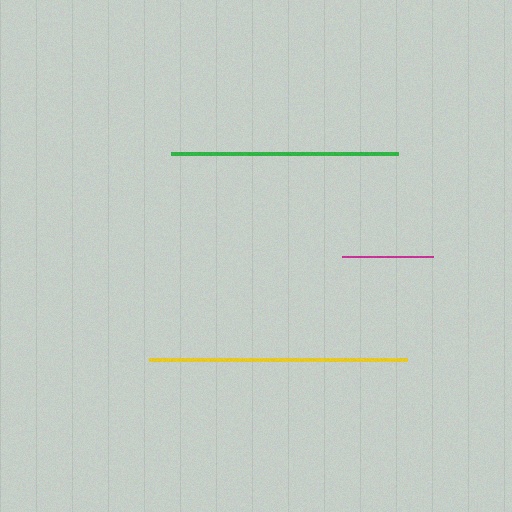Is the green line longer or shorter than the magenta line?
The green line is longer than the magenta line.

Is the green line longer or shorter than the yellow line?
The yellow line is longer than the green line.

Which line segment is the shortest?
The magenta line is the shortest at approximately 91 pixels.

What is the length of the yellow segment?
The yellow segment is approximately 258 pixels long.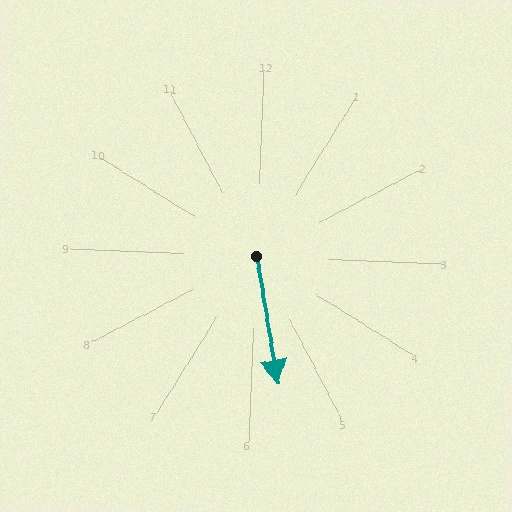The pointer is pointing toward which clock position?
Roughly 6 o'clock.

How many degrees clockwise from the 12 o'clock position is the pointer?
Approximately 168 degrees.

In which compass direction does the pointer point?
South.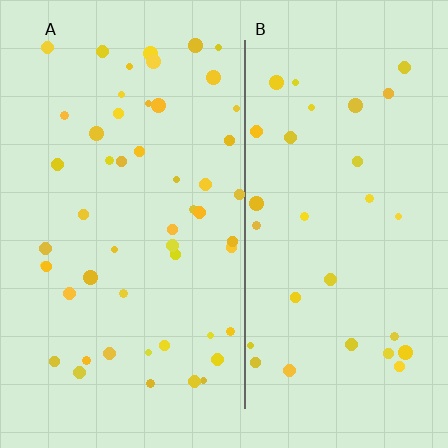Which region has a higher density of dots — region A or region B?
A (the left).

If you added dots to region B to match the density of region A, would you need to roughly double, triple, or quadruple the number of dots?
Approximately double.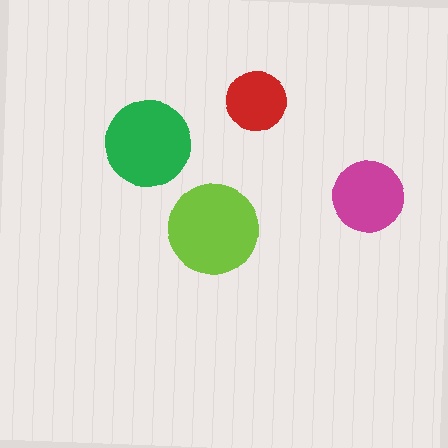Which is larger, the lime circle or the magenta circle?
The lime one.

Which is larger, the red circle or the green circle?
The green one.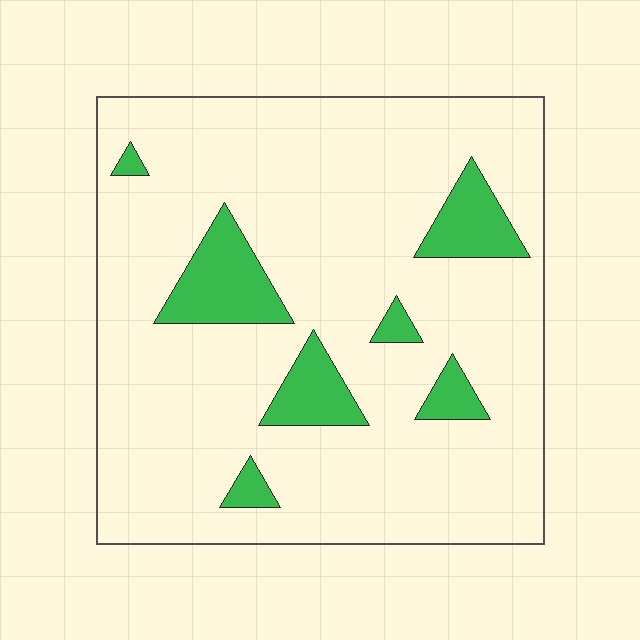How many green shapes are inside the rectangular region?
7.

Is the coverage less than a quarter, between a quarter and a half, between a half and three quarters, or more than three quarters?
Less than a quarter.